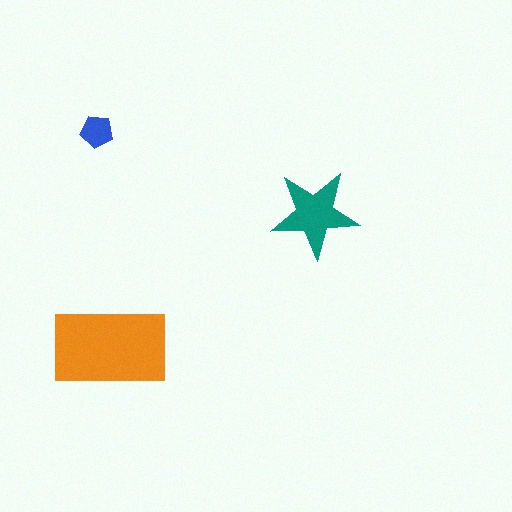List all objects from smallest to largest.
The blue pentagon, the teal star, the orange rectangle.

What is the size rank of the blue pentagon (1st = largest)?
3rd.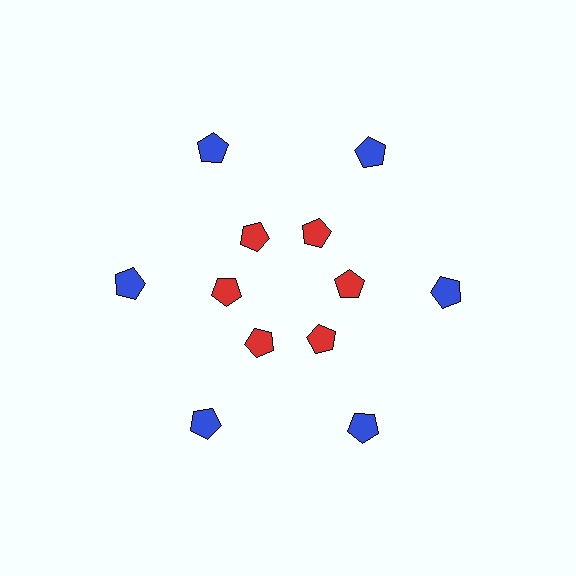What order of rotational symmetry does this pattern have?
This pattern has 6-fold rotational symmetry.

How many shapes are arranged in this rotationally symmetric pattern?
There are 12 shapes, arranged in 6 groups of 2.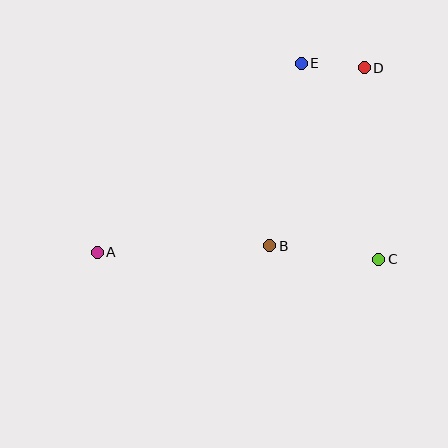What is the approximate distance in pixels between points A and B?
The distance between A and B is approximately 172 pixels.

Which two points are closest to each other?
Points D and E are closest to each other.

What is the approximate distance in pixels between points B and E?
The distance between B and E is approximately 186 pixels.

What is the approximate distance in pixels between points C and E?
The distance between C and E is approximately 211 pixels.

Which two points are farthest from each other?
Points A and D are farthest from each other.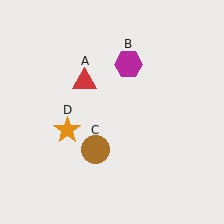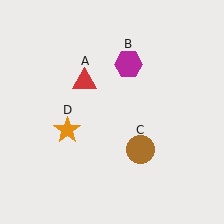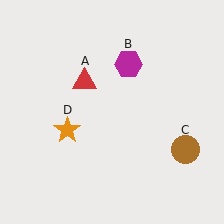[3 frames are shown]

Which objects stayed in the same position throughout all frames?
Red triangle (object A) and magenta hexagon (object B) and orange star (object D) remained stationary.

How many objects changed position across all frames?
1 object changed position: brown circle (object C).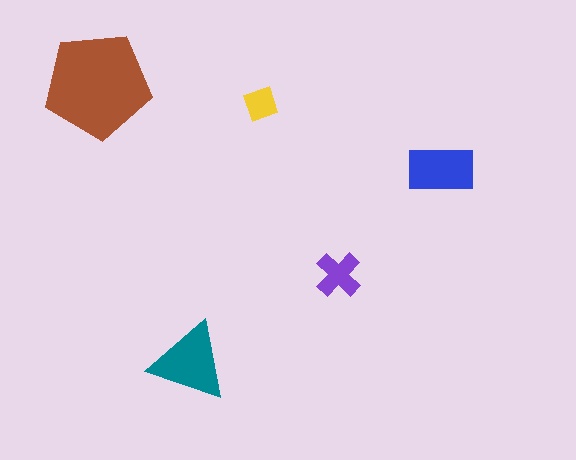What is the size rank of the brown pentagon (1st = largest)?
1st.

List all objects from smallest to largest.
The yellow square, the purple cross, the blue rectangle, the teal triangle, the brown pentagon.